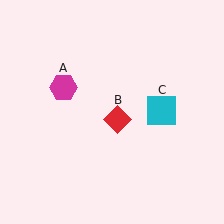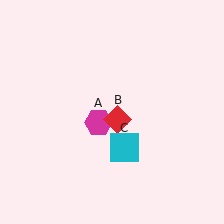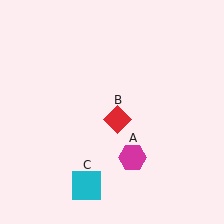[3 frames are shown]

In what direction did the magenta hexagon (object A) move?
The magenta hexagon (object A) moved down and to the right.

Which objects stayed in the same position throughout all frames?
Red diamond (object B) remained stationary.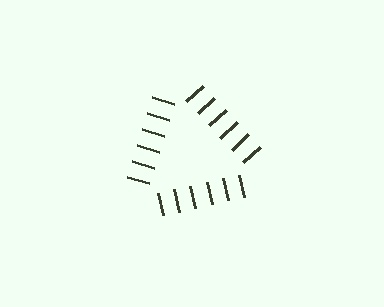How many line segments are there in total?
18 — 6 along each of the 3 edges.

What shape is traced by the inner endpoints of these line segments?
An illusory triangle — the line segments terminate on its edges but no continuous stroke is drawn.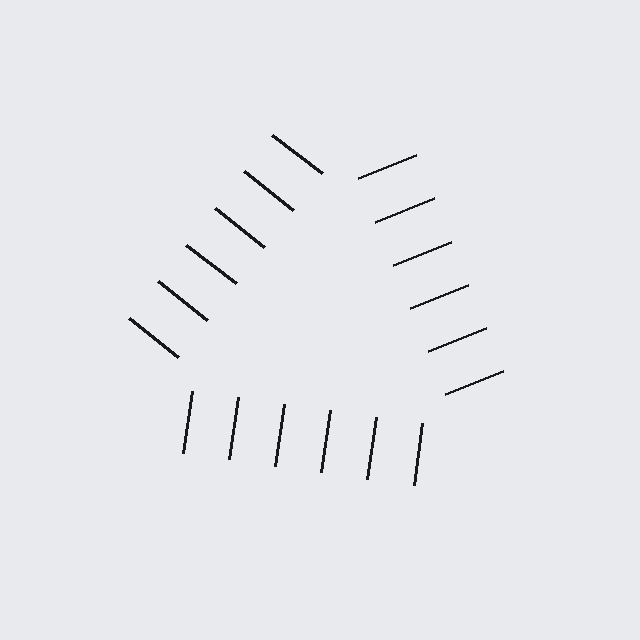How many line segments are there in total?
18 — 6 along each of the 3 edges.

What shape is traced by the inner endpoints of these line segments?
An illusory triangle — the line segments terminate on its edges but no continuous stroke is drawn.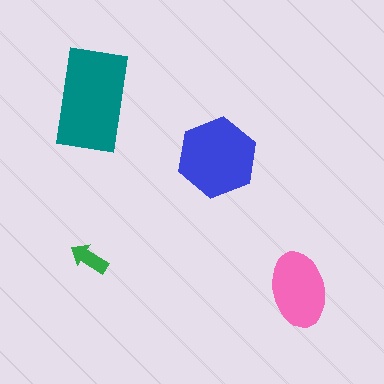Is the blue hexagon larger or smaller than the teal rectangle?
Smaller.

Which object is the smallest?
The green arrow.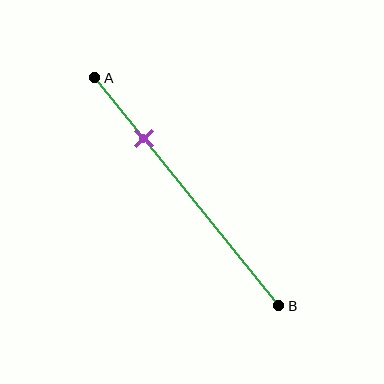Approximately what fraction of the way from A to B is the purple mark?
The purple mark is approximately 25% of the way from A to B.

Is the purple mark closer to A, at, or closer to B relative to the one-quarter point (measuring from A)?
The purple mark is approximately at the one-quarter point of segment AB.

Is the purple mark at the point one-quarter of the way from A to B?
Yes, the mark is approximately at the one-quarter point.